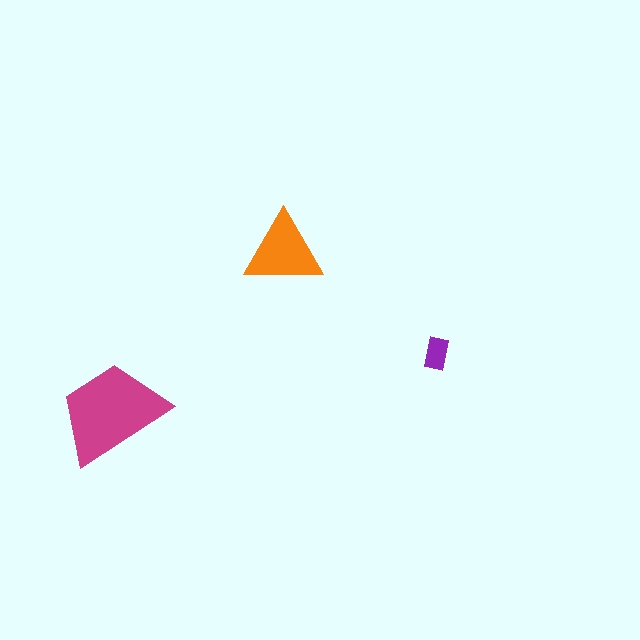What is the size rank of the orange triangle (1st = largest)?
2nd.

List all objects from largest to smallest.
The magenta trapezoid, the orange triangle, the purple rectangle.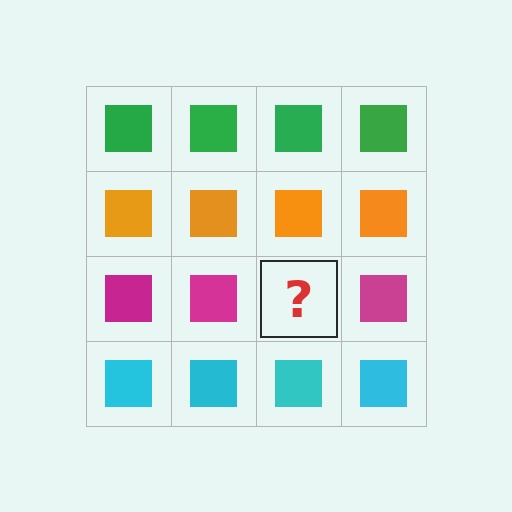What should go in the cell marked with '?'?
The missing cell should contain a magenta square.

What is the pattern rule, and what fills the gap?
The rule is that each row has a consistent color. The gap should be filled with a magenta square.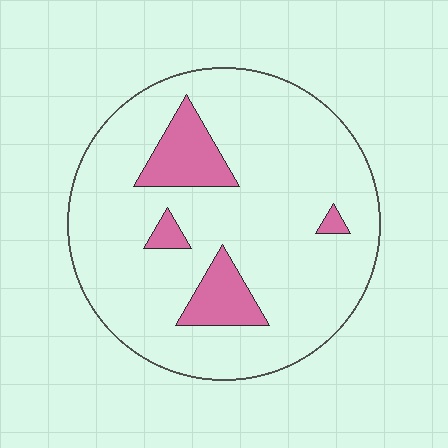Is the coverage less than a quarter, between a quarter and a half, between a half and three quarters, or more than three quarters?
Less than a quarter.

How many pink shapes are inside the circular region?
4.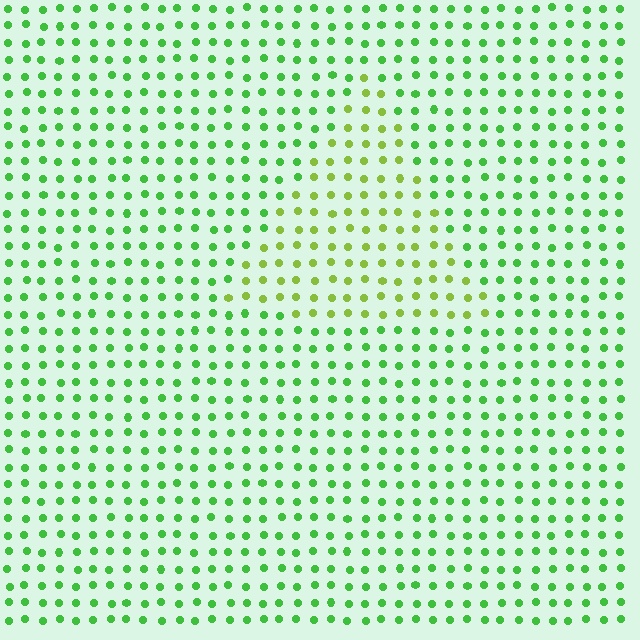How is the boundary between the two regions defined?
The boundary is defined purely by a slight shift in hue (about 33 degrees). Spacing, size, and orientation are identical on both sides.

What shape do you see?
I see a triangle.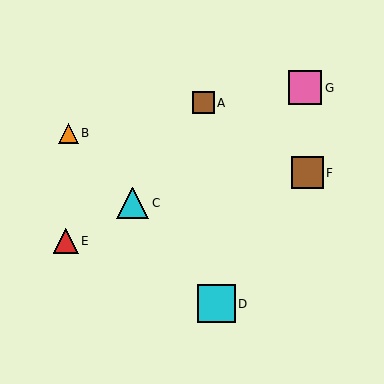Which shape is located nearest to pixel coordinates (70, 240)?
The red triangle (labeled E) at (66, 241) is nearest to that location.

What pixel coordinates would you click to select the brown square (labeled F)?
Click at (308, 173) to select the brown square F.